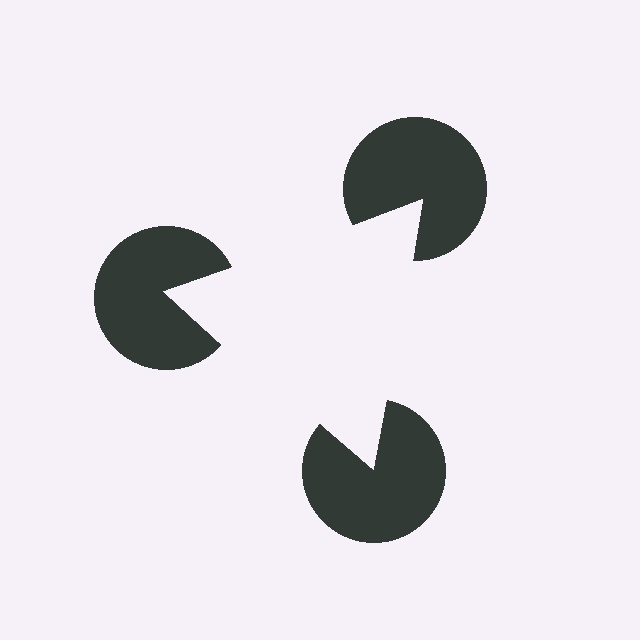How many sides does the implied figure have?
3 sides.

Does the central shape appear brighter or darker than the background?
It typically appears slightly brighter than the background, even though no actual brightness change is drawn.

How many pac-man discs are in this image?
There are 3 — one at each vertex of the illusory triangle.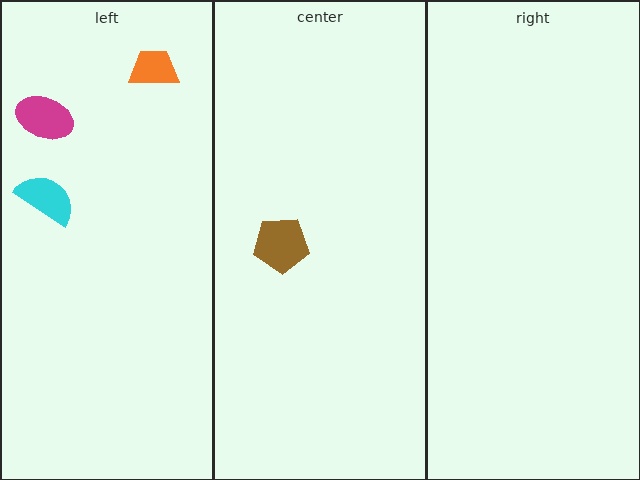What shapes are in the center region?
The brown pentagon.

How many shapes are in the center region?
1.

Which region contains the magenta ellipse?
The left region.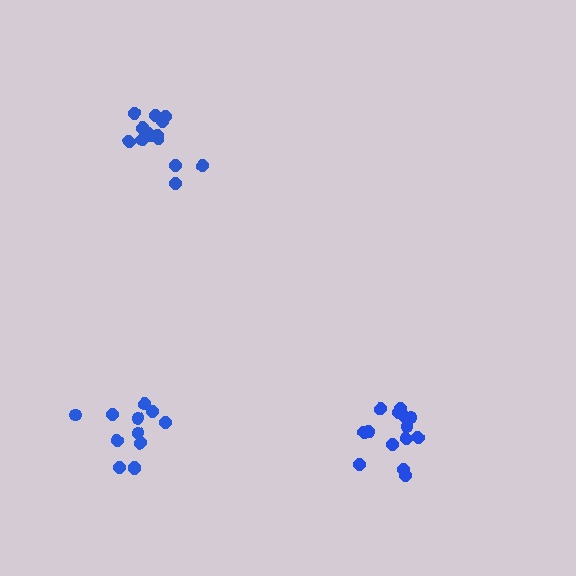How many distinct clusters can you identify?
There are 3 distinct clusters.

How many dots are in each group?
Group 1: 12 dots, Group 2: 14 dots, Group 3: 14 dots (40 total).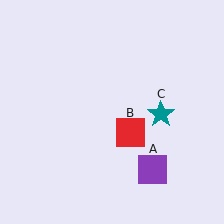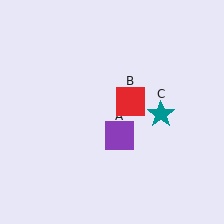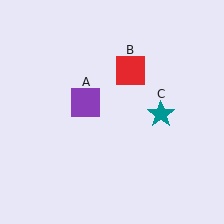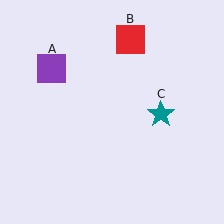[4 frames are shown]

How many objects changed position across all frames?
2 objects changed position: purple square (object A), red square (object B).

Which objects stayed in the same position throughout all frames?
Teal star (object C) remained stationary.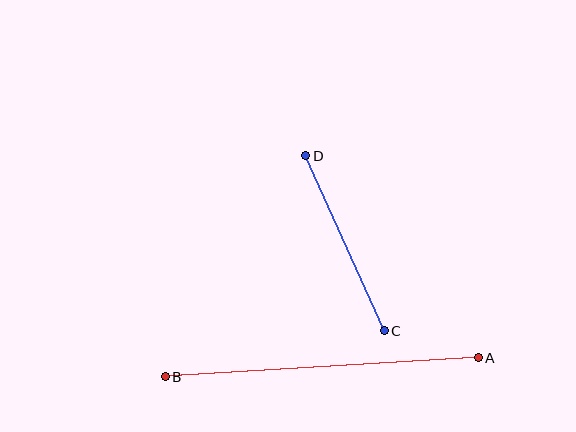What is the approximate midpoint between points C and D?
The midpoint is at approximately (345, 243) pixels.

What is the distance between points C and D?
The distance is approximately 192 pixels.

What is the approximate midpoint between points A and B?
The midpoint is at approximately (322, 367) pixels.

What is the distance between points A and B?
The distance is approximately 313 pixels.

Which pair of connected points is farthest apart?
Points A and B are farthest apart.